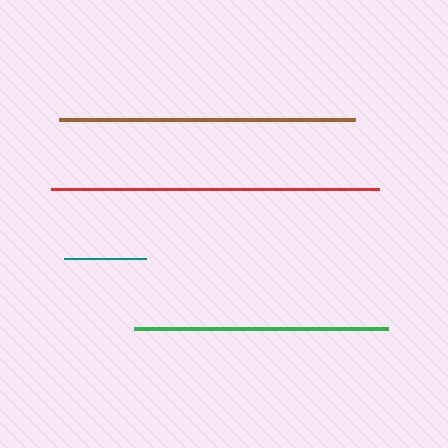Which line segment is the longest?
The red line is the longest at approximately 328 pixels.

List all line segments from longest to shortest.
From longest to shortest: red, brown, green, teal.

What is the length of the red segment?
The red segment is approximately 328 pixels long.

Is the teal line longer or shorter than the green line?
The green line is longer than the teal line.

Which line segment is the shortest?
The teal line is the shortest at approximately 82 pixels.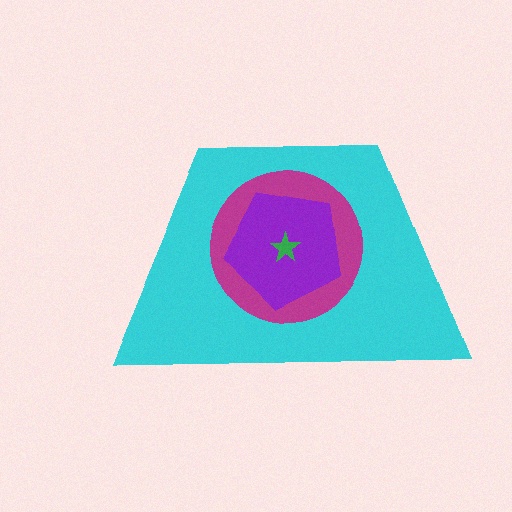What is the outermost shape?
The cyan trapezoid.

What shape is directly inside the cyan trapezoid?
The magenta circle.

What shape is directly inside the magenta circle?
The purple pentagon.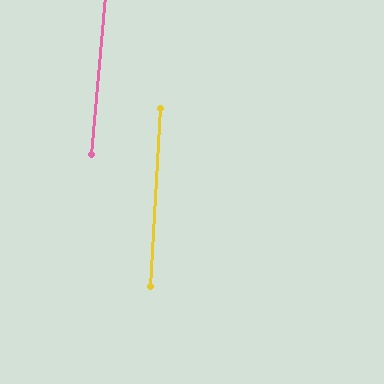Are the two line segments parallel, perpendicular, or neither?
Parallel — their directions differ by only 1.8°.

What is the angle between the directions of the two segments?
Approximately 2 degrees.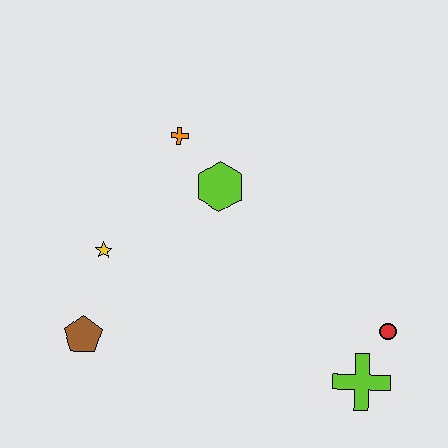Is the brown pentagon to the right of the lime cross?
No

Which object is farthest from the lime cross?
The orange cross is farthest from the lime cross.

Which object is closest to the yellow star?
The brown pentagon is closest to the yellow star.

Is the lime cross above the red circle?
No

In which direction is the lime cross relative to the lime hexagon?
The lime cross is below the lime hexagon.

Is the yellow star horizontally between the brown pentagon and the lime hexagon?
Yes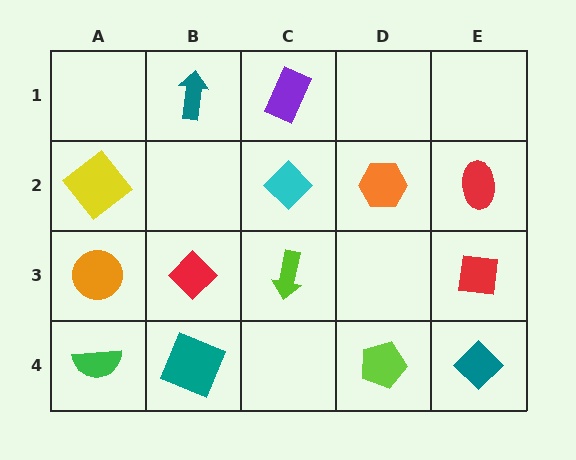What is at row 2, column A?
A yellow diamond.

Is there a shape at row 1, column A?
No, that cell is empty.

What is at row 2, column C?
A cyan diamond.